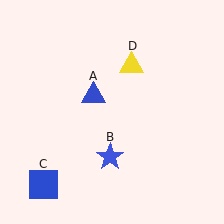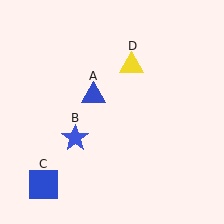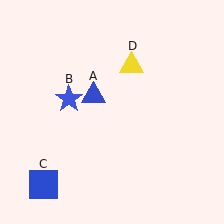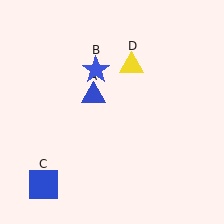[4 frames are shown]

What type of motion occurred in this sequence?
The blue star (object B) rotated clockwise around the center of the scene.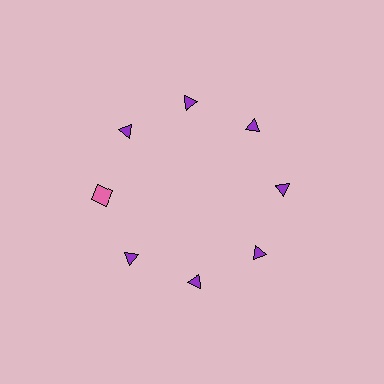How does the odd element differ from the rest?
It differs in both color (pink instead of purple) and shape (square instead of triangle).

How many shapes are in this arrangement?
There are 8 shapes arranged in a ring pattern.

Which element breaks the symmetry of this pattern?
The pink square at roughly the 9 o'clock position breaks the symmetry. All other shapes are purple triangles.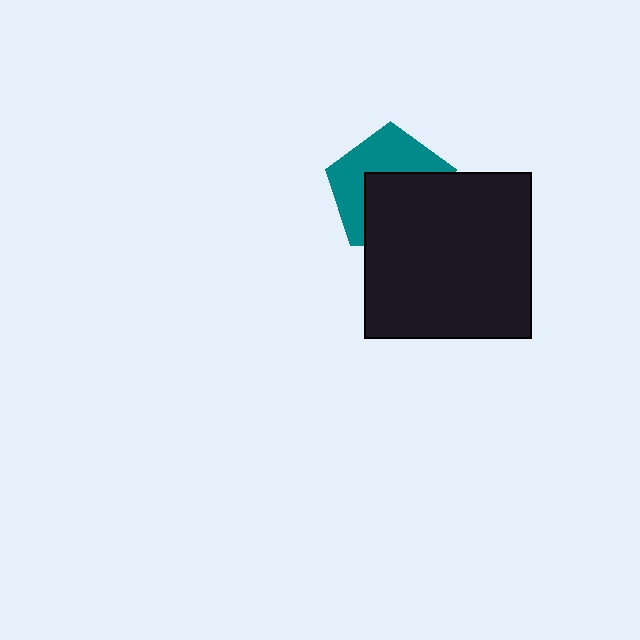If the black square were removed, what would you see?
You would see the complete teal pentagon.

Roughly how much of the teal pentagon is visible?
About half of it is visible (roughly 47%).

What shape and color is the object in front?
The object in front is a black square.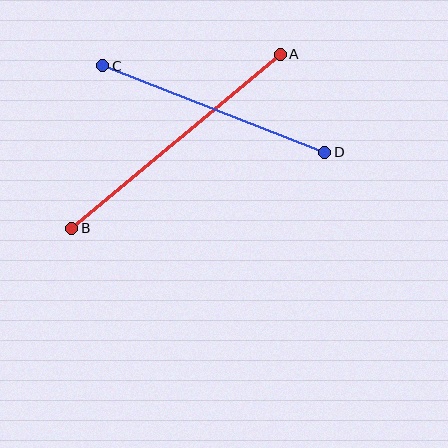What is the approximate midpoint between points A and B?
The midpoint is at approximately (176, 141) pixels.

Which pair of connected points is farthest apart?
Points A and B are farthest apart.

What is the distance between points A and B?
The distance is approximately 272 pixels.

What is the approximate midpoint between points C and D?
The midpoint is at approximately (214, 109) pixels.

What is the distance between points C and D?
The distance is approximately 239 pixels.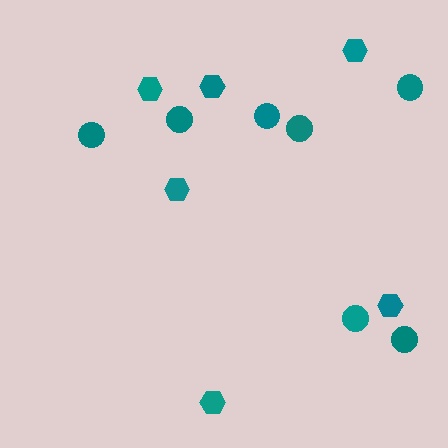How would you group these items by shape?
There are 2 groups: one group of hexagons (6) and one group of circles (7).